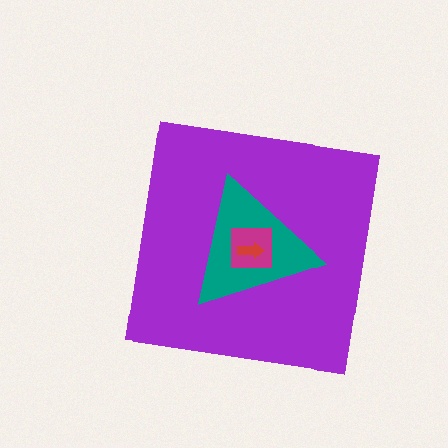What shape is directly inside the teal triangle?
The magenta square.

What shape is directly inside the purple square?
The teal triangle.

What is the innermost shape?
The red arrow.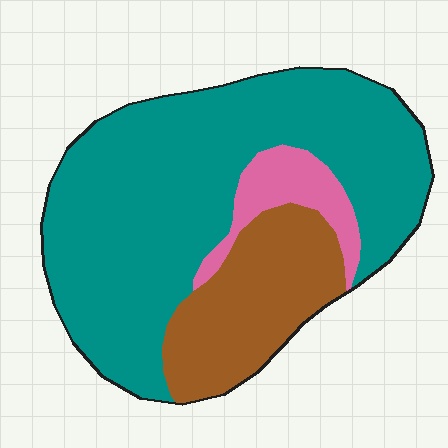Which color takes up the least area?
Pink, at roughly 10%.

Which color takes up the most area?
Teal, at roughly 70%.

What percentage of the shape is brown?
Brown takes up less than a quarter of the shape.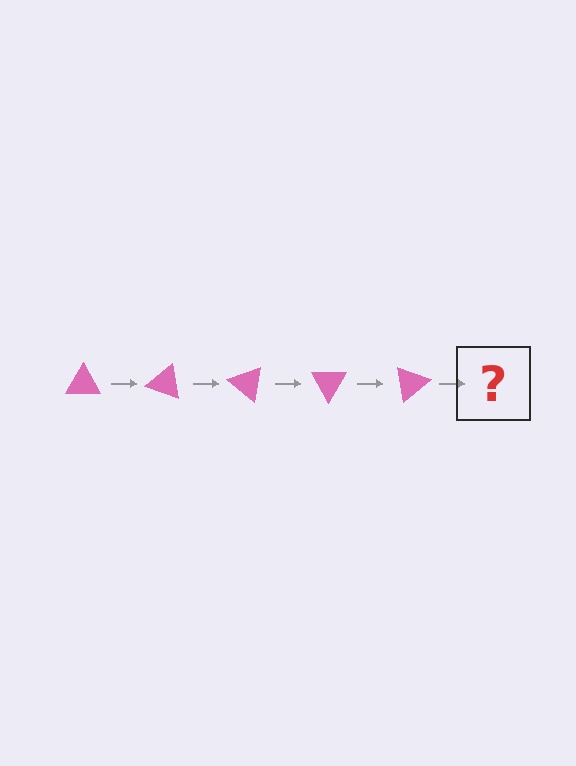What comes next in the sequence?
The next element should be a pink triangle rotated 100 degrees.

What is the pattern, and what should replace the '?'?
The pattern is that the triangle rotates 20 degrees each step. The '?' should be a pink triangle rotated 100 degrees.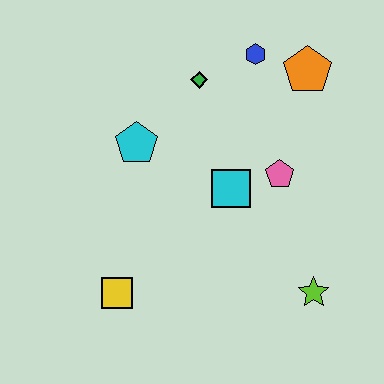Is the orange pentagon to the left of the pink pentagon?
No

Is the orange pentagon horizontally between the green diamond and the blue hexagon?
No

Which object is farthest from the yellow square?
The orange pentagon is farthest from the yellow square.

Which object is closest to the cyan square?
The pink pentagon is closest to the cyan square.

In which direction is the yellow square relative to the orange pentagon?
The yellow square is below the orange pentagon.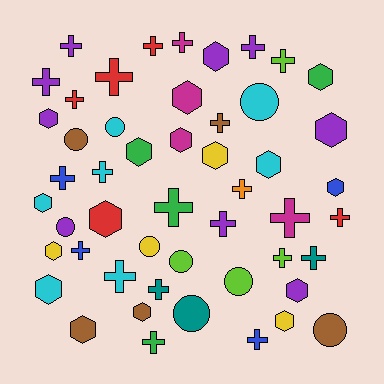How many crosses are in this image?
There are 23 crosses.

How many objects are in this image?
There are 50 objects.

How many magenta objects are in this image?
There are 4 magenta objects.